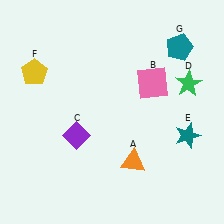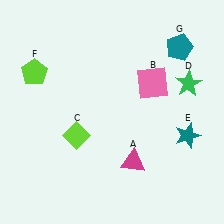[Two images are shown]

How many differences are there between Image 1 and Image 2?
There are 3 differences between the two images.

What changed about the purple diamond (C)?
In Image 1, C is purple. In Image 2, it changed to lime.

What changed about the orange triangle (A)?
In Image 1, A is orange. In Image 2, it changed to magenta.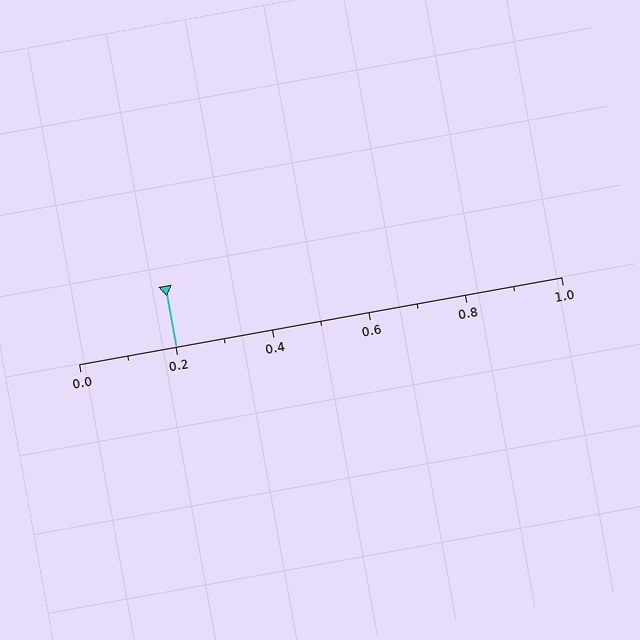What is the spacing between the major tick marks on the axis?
The major ticks are spaced 0.2 apart.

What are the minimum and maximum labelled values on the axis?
The axis runs from 0.0 to 1.0.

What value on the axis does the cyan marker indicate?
The marker indicates approximately 0.2.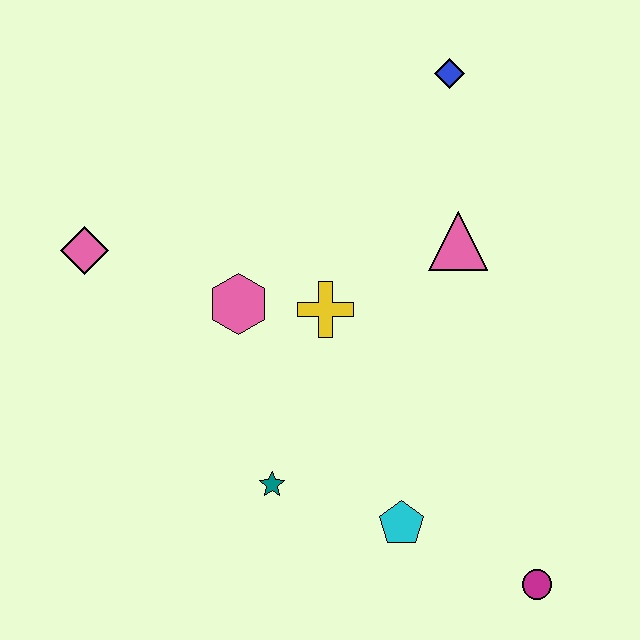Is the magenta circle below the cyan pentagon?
Yes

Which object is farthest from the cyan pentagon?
The blue diamond is farthest from the cyan pentagon.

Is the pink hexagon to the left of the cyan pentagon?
Yes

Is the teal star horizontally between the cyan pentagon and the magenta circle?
No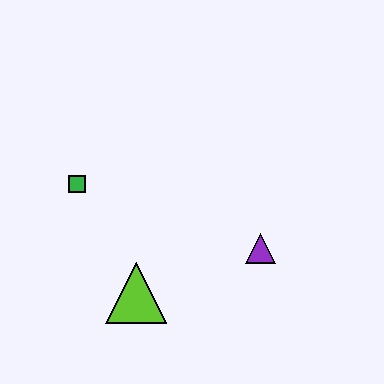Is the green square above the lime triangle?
Yes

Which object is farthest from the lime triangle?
The purple triangle is farthest from the lime triangle.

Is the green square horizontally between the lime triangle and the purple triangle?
No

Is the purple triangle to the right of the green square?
Yes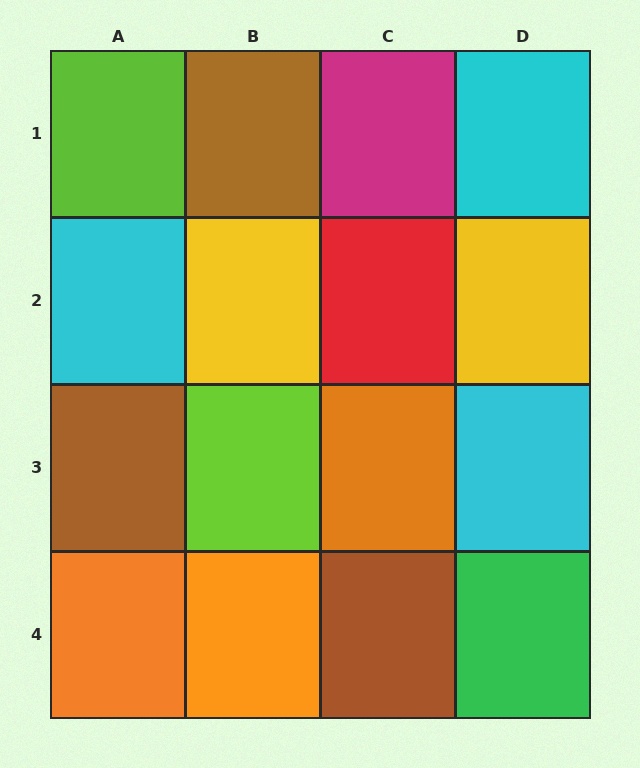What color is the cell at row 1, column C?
Magenta.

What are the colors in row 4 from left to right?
Orange, orange, brown, green.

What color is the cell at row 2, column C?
Red.